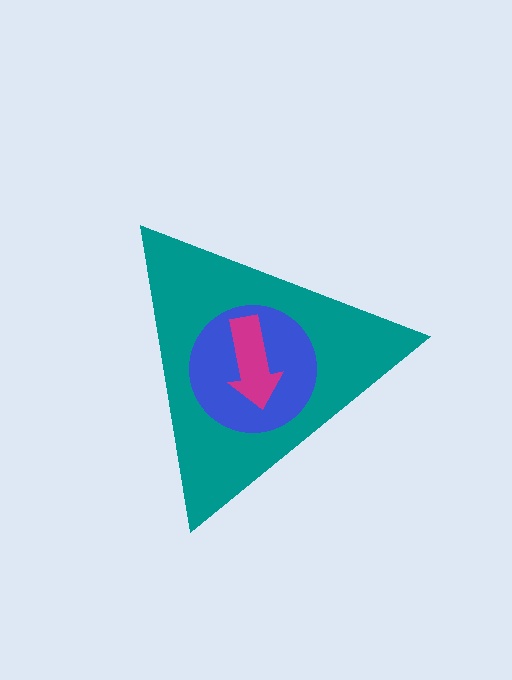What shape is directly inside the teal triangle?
The blue circle.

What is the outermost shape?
The teal triangle.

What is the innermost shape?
The magenta arrow.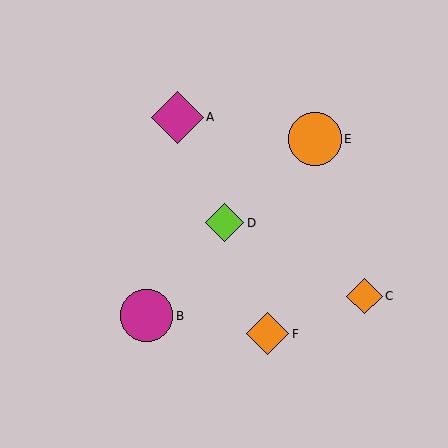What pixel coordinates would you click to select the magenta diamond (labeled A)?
Click at (177, 117) to select the magenta diamond A.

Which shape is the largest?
The orange circle (labeled E) is the largest.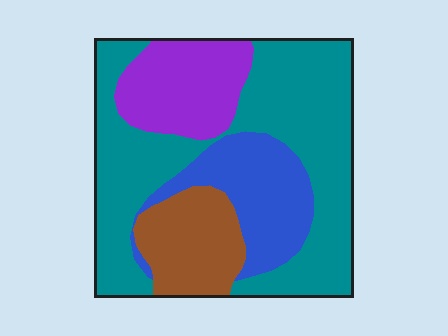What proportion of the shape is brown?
Brown takes up less than a sixth of the shape.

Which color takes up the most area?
Teal, at roughly 50%.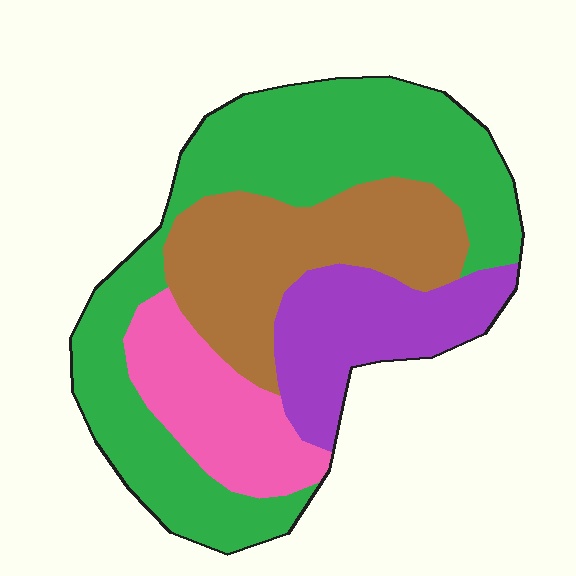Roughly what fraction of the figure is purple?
Purple covers around 15% of the figure.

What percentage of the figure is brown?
Brown covers about 25% of the figure.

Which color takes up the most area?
Green, at roughly 45%.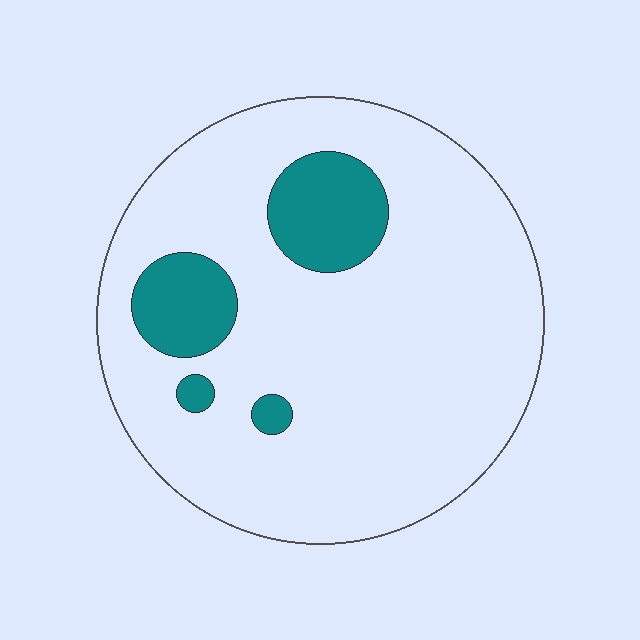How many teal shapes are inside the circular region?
4.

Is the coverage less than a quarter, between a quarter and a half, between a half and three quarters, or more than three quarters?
Less than a quarter.